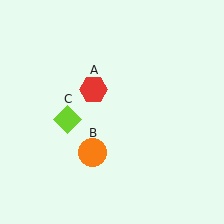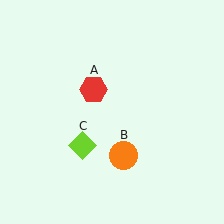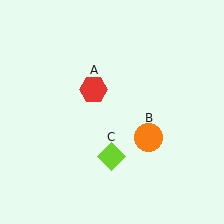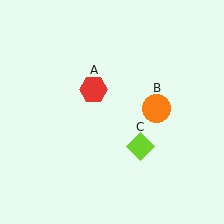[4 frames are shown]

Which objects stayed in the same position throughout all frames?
Red hexagon (object A) remained stationary.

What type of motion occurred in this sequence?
The orange circle (object B), lime diamond (object C) rotated counterclockwise around the center of the scene.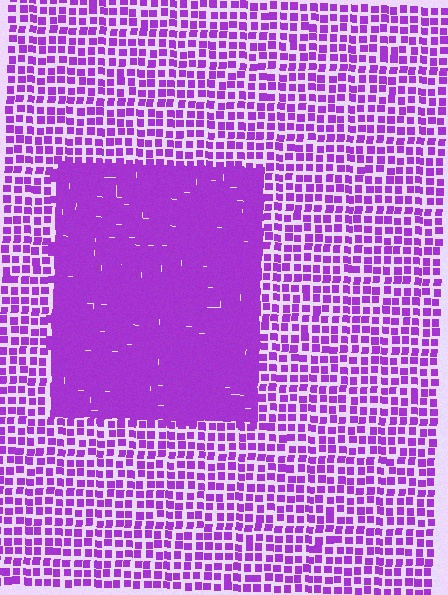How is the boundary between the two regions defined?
The boundary is defined by a change in element density (approximately 2.3x ratio). All elements are the same color, size, and shape.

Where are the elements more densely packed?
The elements are more densely packed inside the rectangle boundary.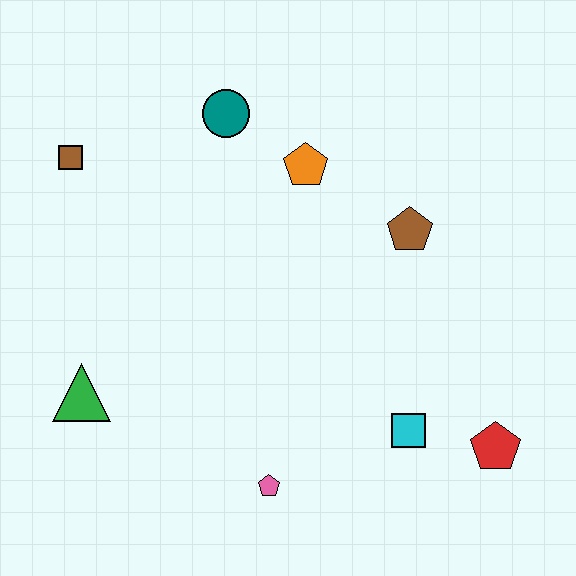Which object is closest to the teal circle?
The orange pentagon is closest to the teal circle.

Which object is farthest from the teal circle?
The red pentagon is farthest from the teal circle.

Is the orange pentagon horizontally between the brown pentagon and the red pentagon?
No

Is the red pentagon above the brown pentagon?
No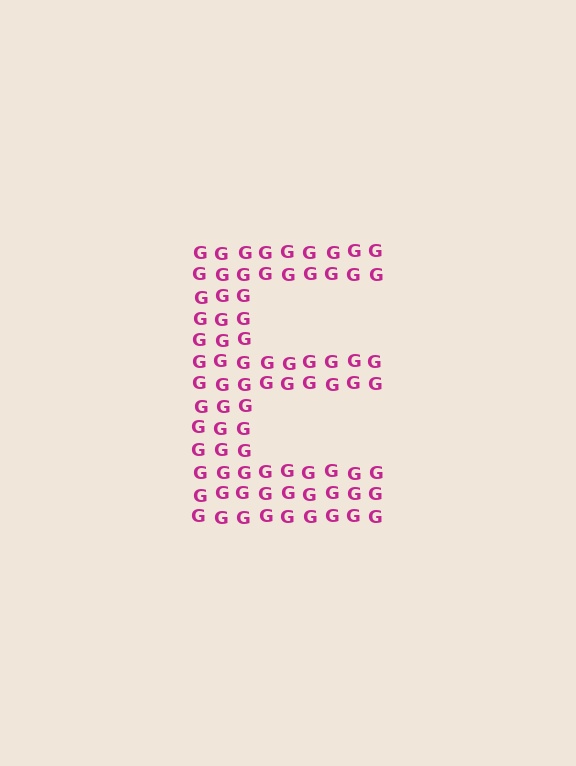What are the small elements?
The small elements are letter G's.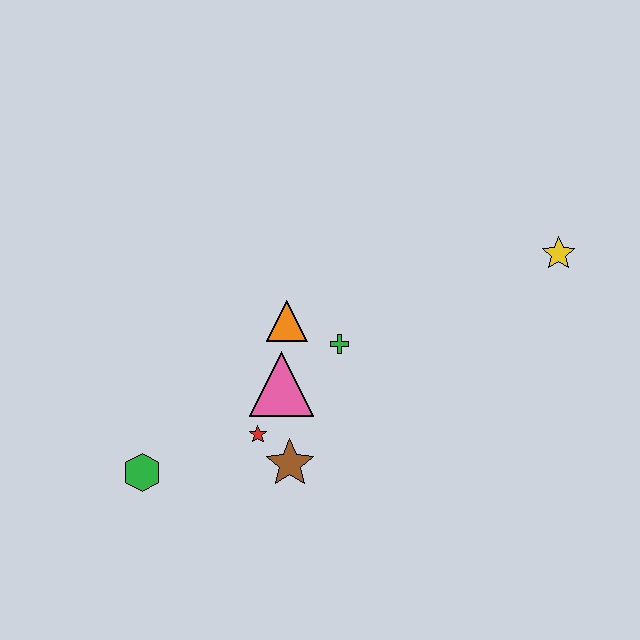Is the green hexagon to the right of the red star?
No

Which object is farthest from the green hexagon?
The yellow star is farthest from the green hexagon.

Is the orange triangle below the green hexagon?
No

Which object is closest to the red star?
The brown star is closest to the red star.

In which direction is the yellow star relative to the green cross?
The yellow star is to the right of the green cross.